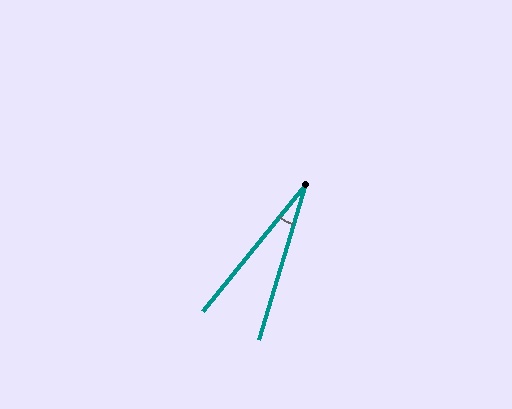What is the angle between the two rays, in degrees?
Approximately 22 degrees.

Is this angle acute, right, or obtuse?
It is acute.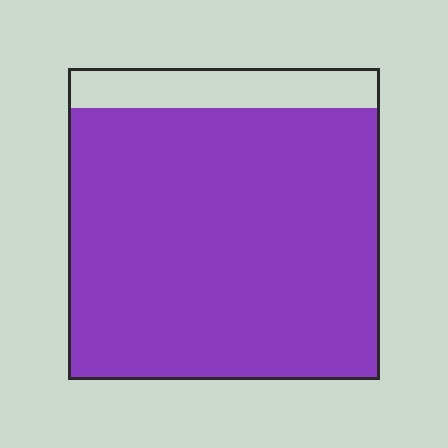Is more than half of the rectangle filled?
Yes.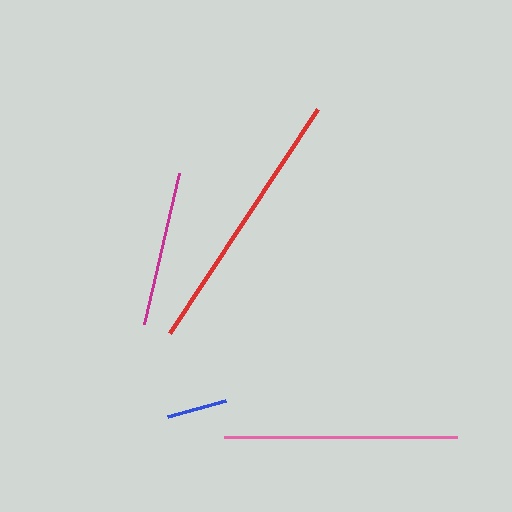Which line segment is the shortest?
The blue line is the shortest at approximately 61 pixels.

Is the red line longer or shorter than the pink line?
The red line is longer than the pink line.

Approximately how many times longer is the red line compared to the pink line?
The red line is approximately 1.2 times the length of the pink line.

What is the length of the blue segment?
The blue segment is approximately 61 pixels long.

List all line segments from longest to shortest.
From longest to shortest: red, pink, magenta, blue.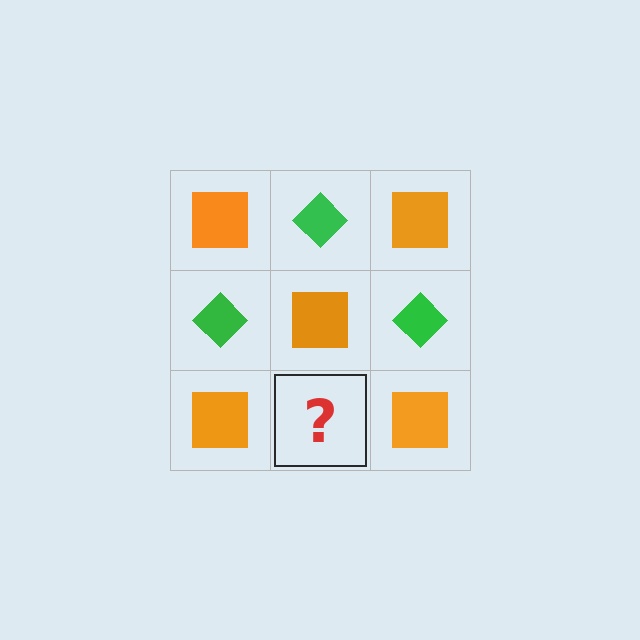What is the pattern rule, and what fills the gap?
The rule is that it alternates orange square and green diamond in a checkerboard pattern. The gap should be filled with a green diamond.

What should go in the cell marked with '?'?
The missing cell should contain a green diamond.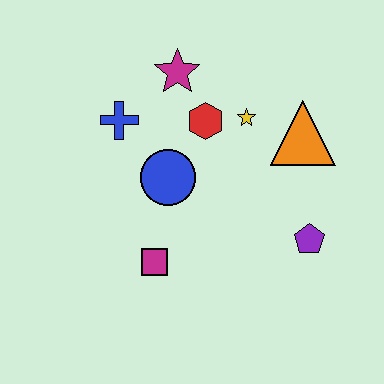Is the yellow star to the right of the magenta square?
Yes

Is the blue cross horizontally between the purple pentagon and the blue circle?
No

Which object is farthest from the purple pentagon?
The blue cross is farthest from the purple pentagon.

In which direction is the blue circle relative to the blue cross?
The blue circle is below the blue cross.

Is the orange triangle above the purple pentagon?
Yes